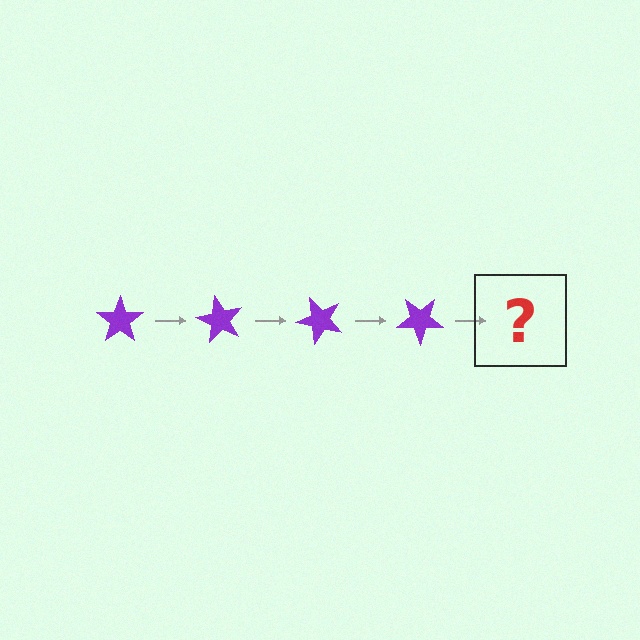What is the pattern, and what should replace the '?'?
The pattern is that the star rotates 60 degrees each step. The '?' should be a purple star rotated 240 degrees.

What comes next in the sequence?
The next element should be a purple star rotated 240 degrees.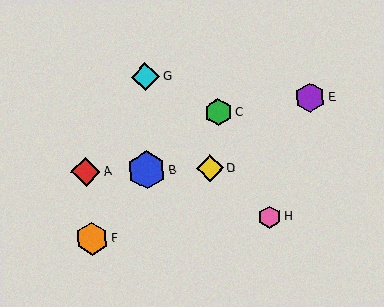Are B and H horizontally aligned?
No, B is at y≈170 and H is at y≈217.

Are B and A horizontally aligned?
Yes, both are at y≈170.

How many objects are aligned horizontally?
3 objects (A, B, D) are aligned horizontally.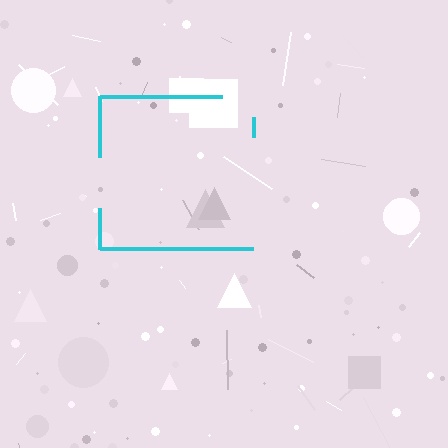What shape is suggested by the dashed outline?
The dashed outline suggests a square.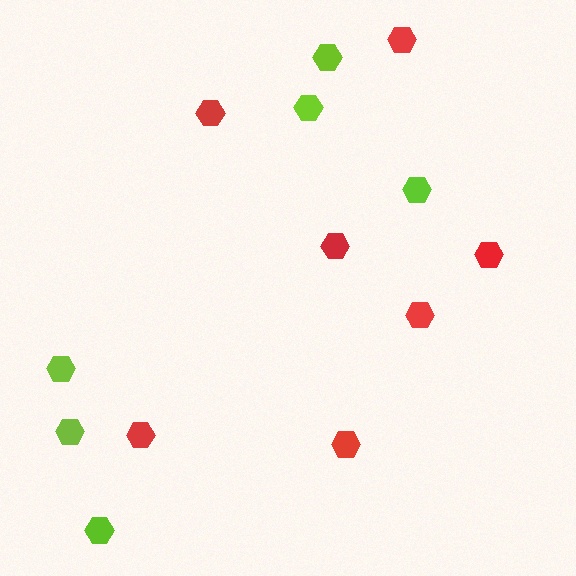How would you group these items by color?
There are 2 groups: one group of red hexagons (7) and one group of lime hexagons (6).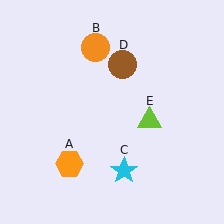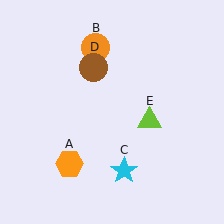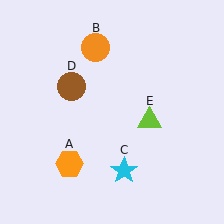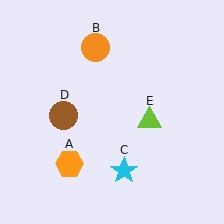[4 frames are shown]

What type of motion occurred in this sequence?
The brown circle (object D) rotated counterclockwise around the center of the scene.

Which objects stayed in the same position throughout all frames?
Orange hexagon (object A) and orange circle (object B) and cyan star (object C) and lime triangle (object E) remained stationary.